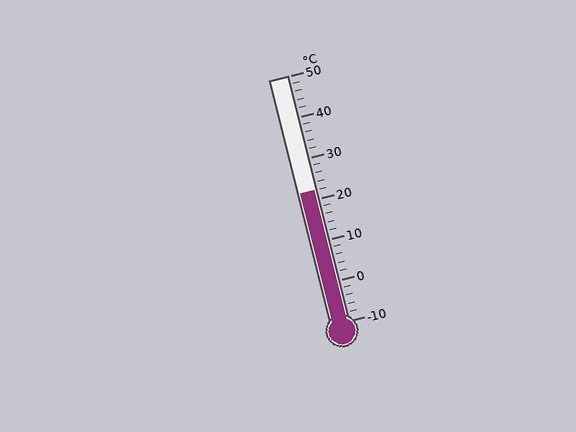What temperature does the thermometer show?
The thermometer shows approximately 22°C.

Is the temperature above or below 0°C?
The temperature is above 0°C.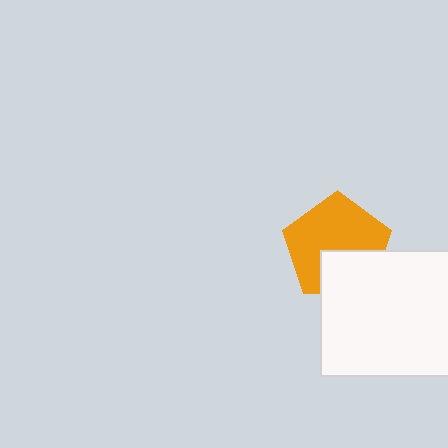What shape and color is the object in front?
The object in front is a white rectangle.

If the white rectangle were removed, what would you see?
You would see the complete orange pentagon.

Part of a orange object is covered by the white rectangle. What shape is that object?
It is a pentagon.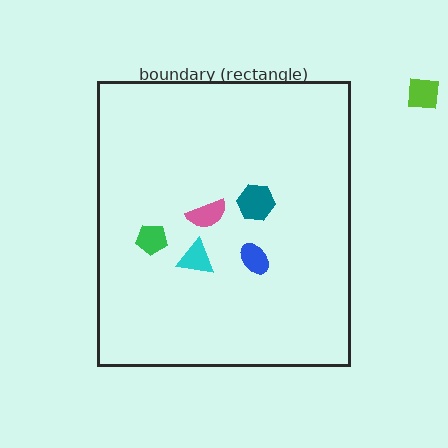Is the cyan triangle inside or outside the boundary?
Inside.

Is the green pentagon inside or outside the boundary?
Inside.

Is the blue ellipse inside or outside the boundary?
Inside.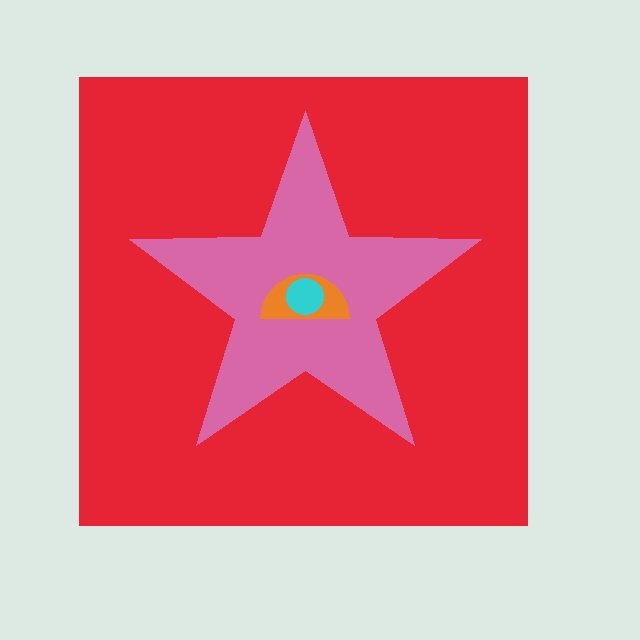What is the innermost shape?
The cyan circle.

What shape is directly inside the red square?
The pink star.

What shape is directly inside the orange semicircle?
The cyan circle.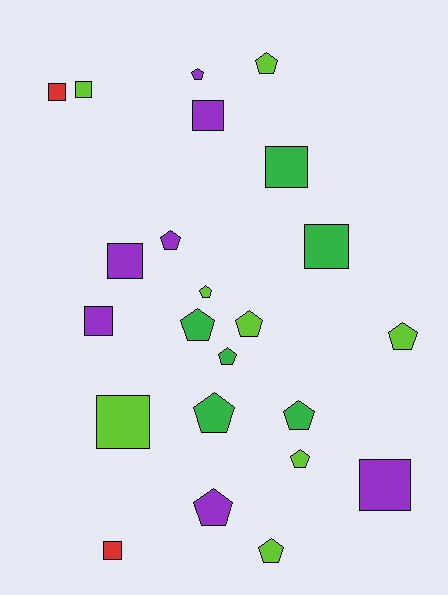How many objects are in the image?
There are 23 objects.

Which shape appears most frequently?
Pentagon, with 13 objects.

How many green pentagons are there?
There are 4 green pentagons.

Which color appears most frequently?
Lime, with 8 objects.